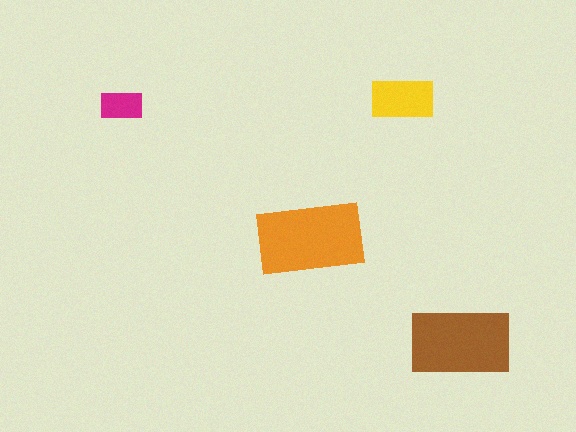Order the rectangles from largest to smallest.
the orange one, the brown one, the yellow one, the magenta one.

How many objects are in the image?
There are 4 objects in the image.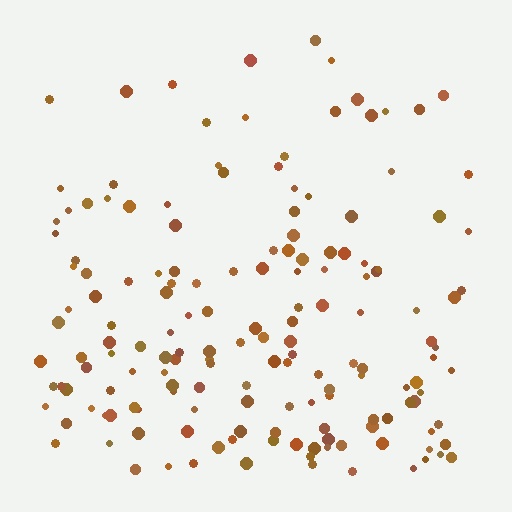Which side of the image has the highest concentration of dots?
The bottom.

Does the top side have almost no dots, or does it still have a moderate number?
Still a moderate number, just noticeably fewer than the bottom.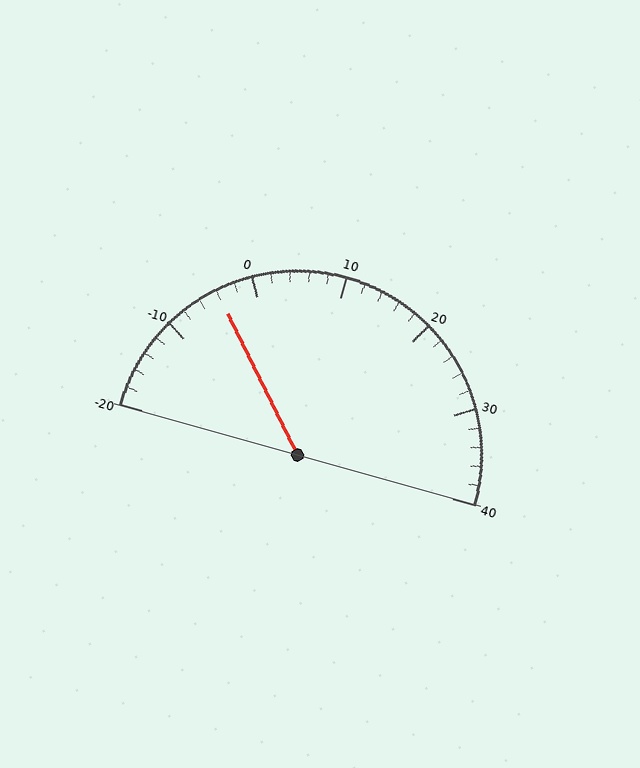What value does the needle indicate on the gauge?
The needle indicates approximately -4.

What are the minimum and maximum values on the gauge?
The gauge ranges from -20 to 40.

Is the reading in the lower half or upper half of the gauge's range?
The reading is in the lower half of the range (-20 to 40).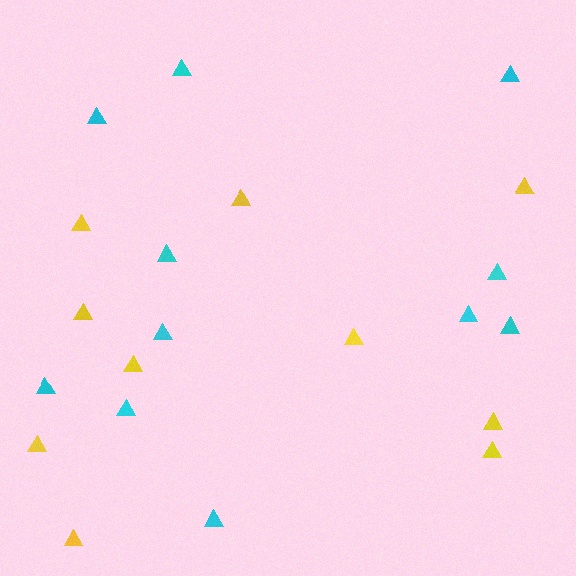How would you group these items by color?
There are 2 groups: one group of yellow triangles (10) and one group of cyan triangles (11).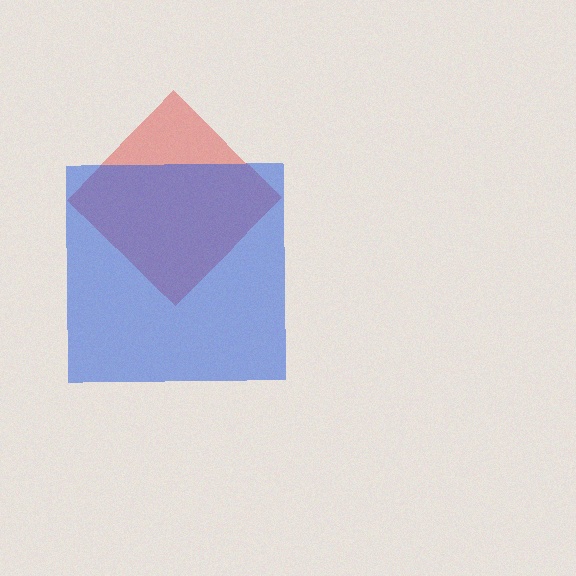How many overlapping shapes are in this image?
There are 2 overlapping shapes in the image.